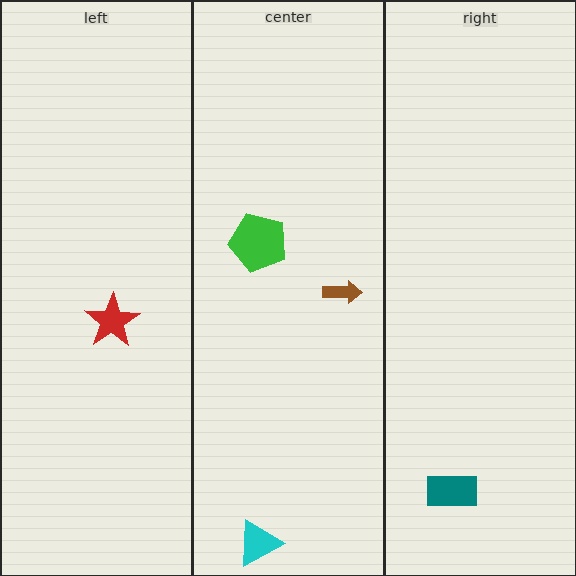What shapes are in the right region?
The teal rectangle.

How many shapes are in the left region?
1.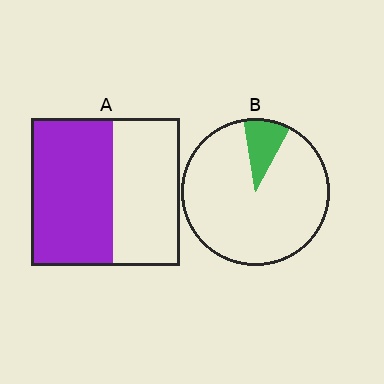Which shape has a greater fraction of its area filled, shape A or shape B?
Shape A.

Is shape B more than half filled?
No.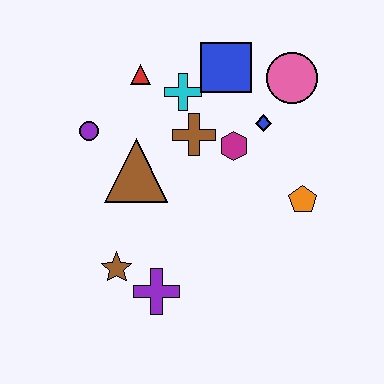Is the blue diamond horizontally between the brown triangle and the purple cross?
No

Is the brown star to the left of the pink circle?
Yes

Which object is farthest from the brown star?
The pink circle is farthest from the brown star.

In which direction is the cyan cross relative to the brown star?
The cyan cross is above the brown star.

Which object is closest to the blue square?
The cyan cross is closest to the blue square.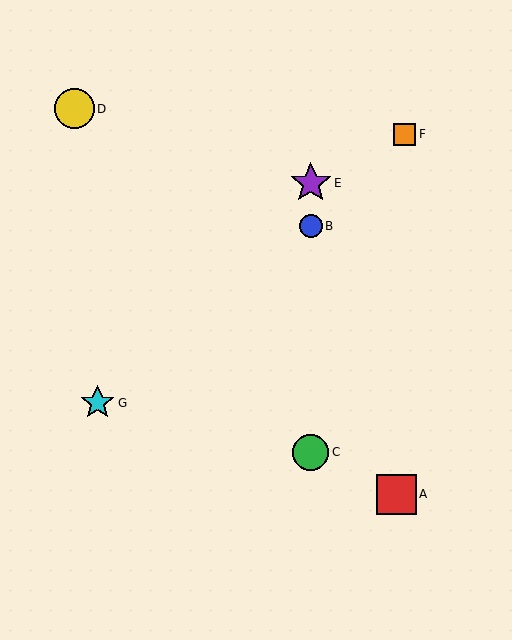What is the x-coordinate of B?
Object B is at x≈311.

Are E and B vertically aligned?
Yes, both are at x≈311.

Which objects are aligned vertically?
Objects B, C, E are aligned vertically.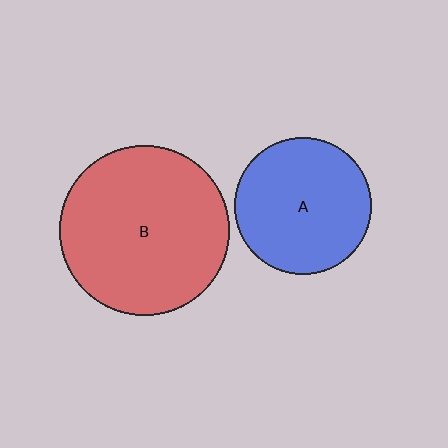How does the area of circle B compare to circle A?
Approximately 1.6 times.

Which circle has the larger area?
Circle B (red).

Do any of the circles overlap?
No, none of the circles overlap.